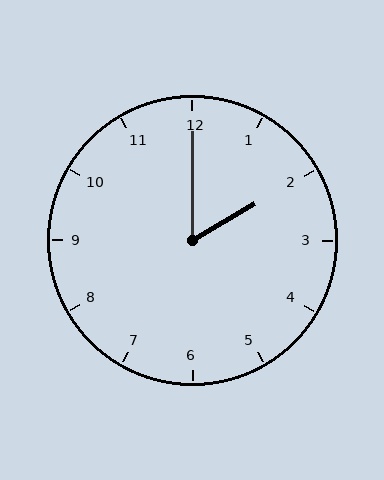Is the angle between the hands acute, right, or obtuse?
It is acute.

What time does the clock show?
2:00.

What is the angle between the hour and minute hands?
Approximately 60 degrees.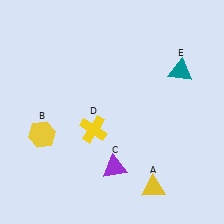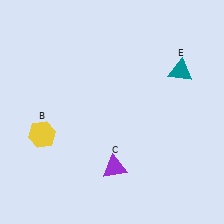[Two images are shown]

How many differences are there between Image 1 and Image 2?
There are 2 differences between the two images.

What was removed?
The yellow cross (D), the yellow triangle (A) were removed in Image 2.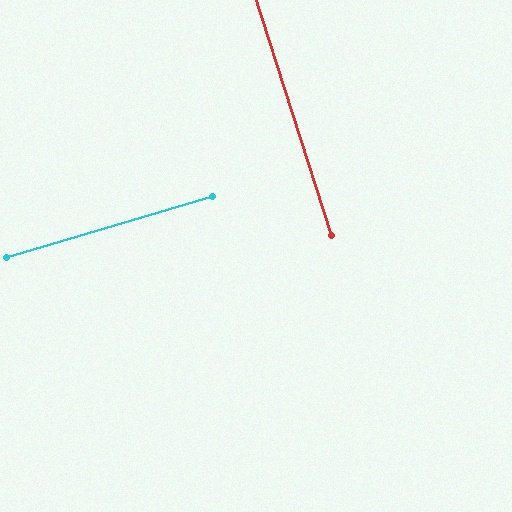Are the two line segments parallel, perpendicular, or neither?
Perpendicular — they meet at approximately 89°.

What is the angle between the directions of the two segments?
Approximately 89 degrees.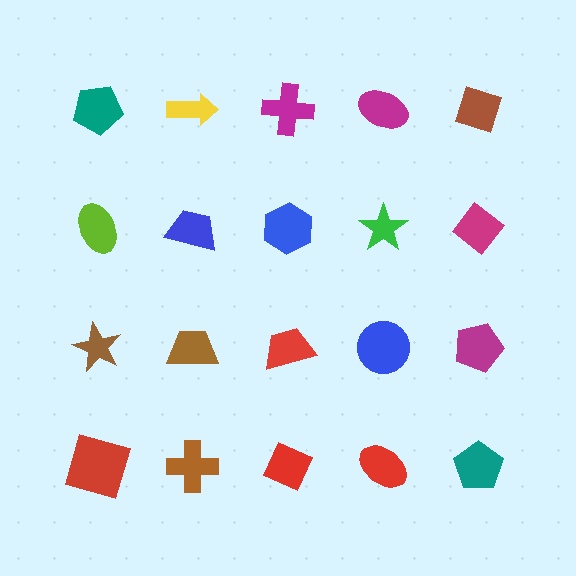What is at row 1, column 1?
A teal pentagon.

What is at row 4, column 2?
A brown cross.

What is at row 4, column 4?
A red ellipse.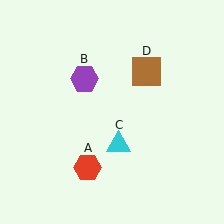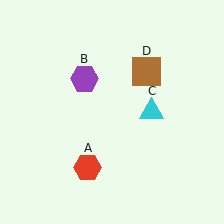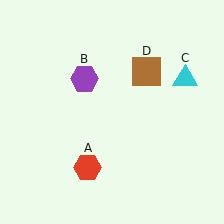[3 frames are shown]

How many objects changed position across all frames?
1 object changed position: cyan triangle (object C).